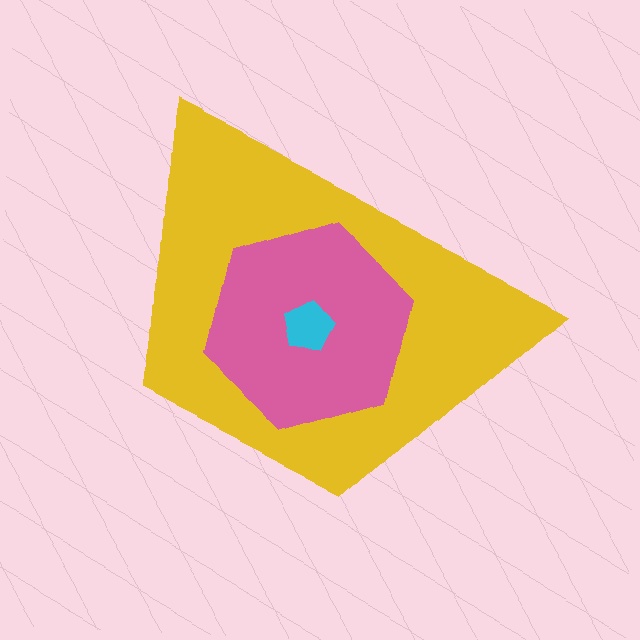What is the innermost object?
The cyan pentagon.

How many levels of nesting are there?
3.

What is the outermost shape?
The yellow trapezoid.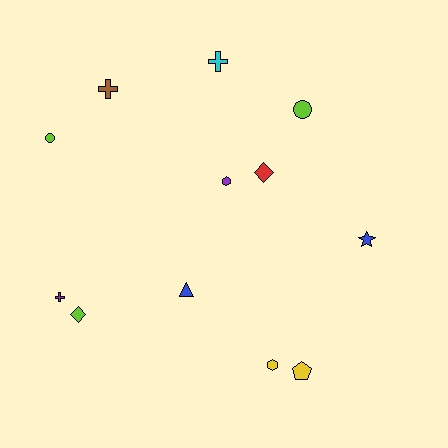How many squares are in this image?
There are no squares.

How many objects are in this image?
There are 12 objects.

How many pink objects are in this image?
There are no pink objects.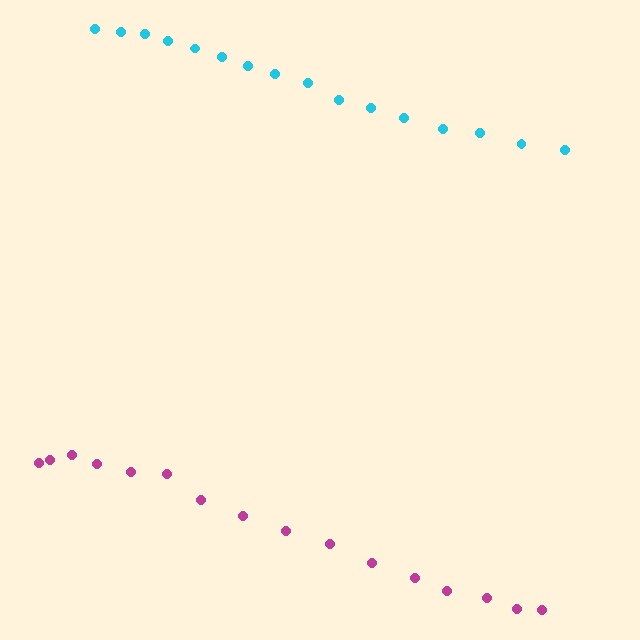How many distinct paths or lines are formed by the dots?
There are 2 distinct paths.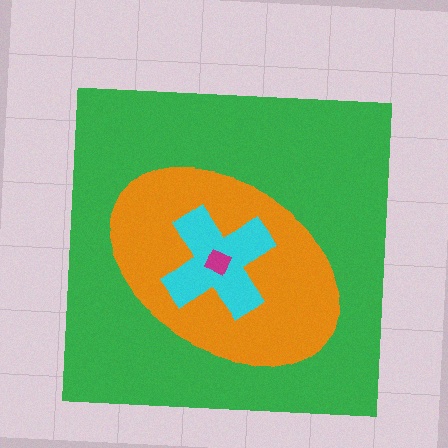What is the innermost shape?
The magenta diamond.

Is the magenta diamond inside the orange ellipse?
Yes.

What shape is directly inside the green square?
The orange ellipse.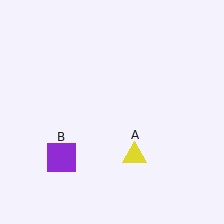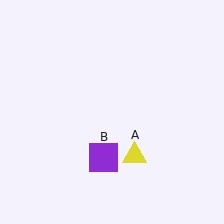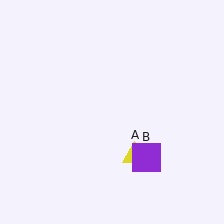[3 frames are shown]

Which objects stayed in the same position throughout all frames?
Yellow triangle (object A) remained stationary.